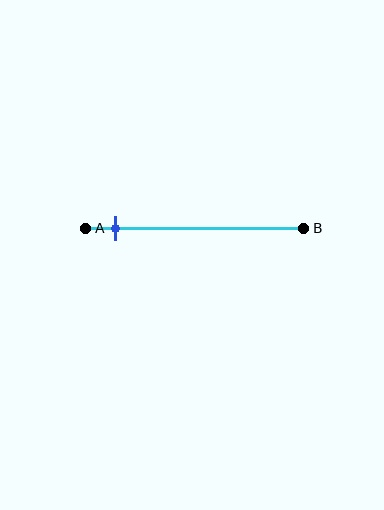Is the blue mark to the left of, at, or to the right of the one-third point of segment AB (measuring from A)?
The blue mark is to the left of the one-third point of segment AB.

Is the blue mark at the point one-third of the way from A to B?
No, the mark is at about 15% from A, not at the 33% one-third point.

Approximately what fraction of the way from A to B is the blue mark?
The blue mark is approximately 15% of the way from A to B.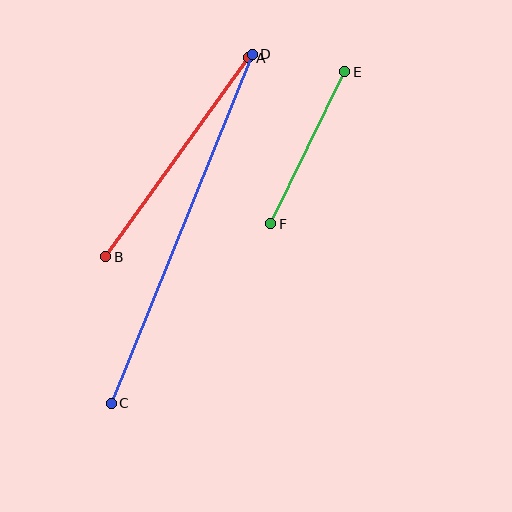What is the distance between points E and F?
The distance is approximately 169 pixels.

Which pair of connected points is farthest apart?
Points C and D are farthest apart.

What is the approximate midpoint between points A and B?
The midpoint is at approximately (177, 157) pixels.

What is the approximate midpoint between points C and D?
The midpoint is at approximately (182, 229) pixels.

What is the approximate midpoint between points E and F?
The midpoint is at approximately (308, 148) pixels.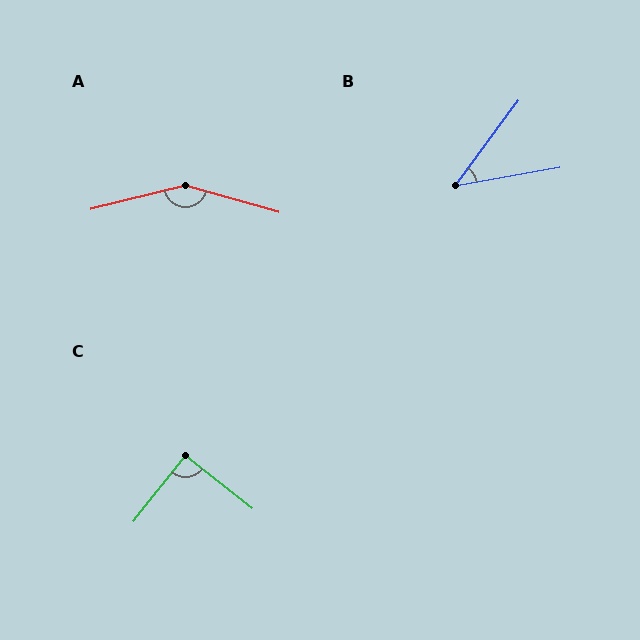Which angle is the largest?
A, at approximately 150 degrees.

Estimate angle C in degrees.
Approximately 89 degrees.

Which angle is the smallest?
B, at approximately 43 degrees.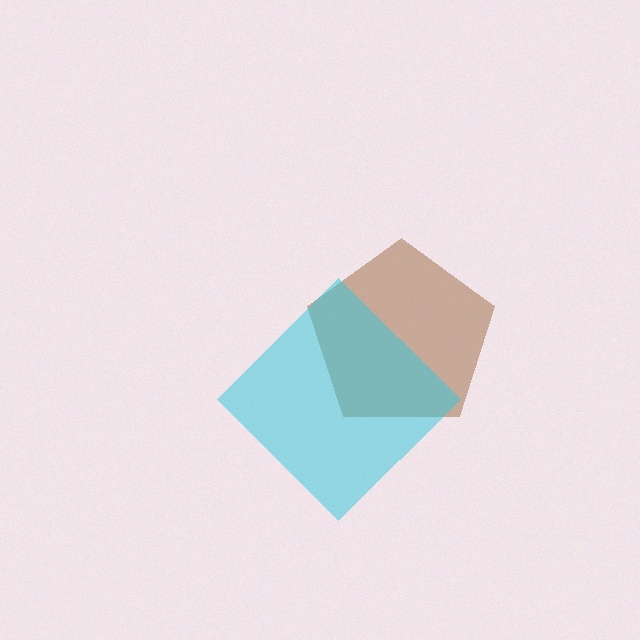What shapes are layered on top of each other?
The layered shapes are: a brown pentagon, a cyan diamond.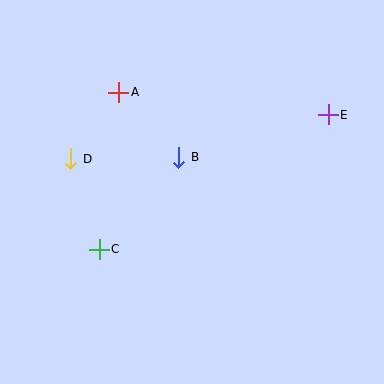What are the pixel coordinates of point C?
Point C is at (99, 249).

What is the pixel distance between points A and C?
The distance between A and C is 158 pixels.